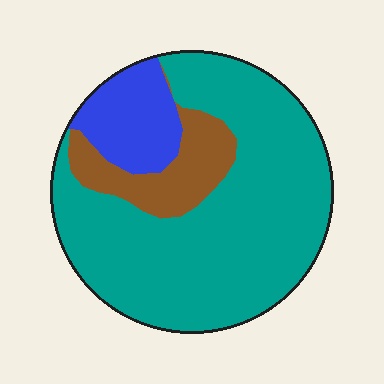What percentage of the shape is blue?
Blue takes up about one eighth (1/8) of the shape.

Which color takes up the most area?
Teal, at roughly 70%.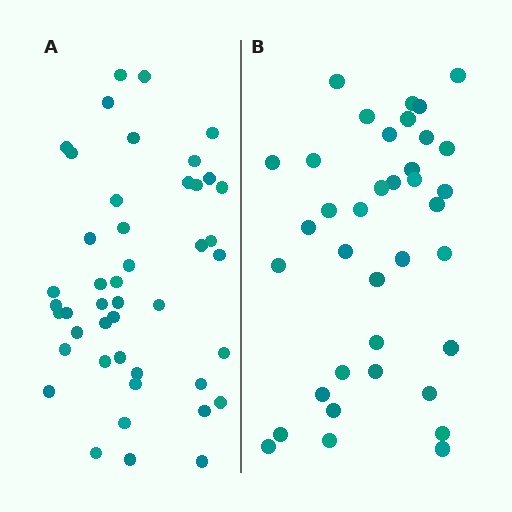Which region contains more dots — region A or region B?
Region A (the left region) has more dots.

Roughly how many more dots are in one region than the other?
Region A has roughly 8 or so more dots than region B.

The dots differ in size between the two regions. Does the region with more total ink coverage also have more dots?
No. Region B has more total ink coverage because its dots are larger, but region A actually contains more individual dots. Total area can be misleading — the number of items is what matters here.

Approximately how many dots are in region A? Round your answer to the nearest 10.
About 40 dots. (The exact count is 45, which rounds to 40.)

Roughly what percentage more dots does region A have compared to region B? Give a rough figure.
About 20% more.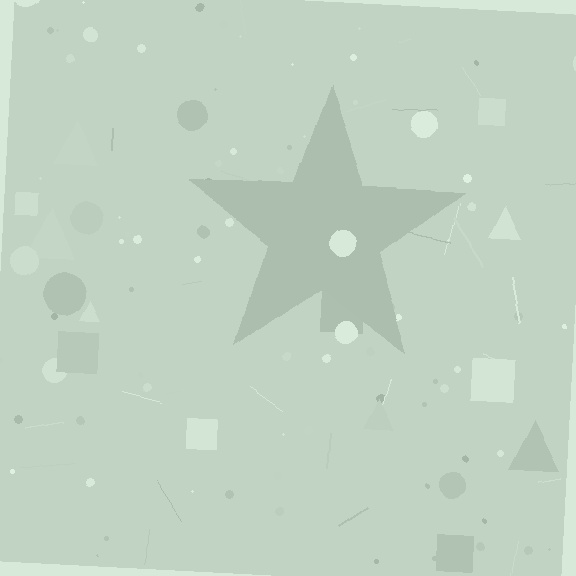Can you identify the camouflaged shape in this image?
The camouflaged shape is a star.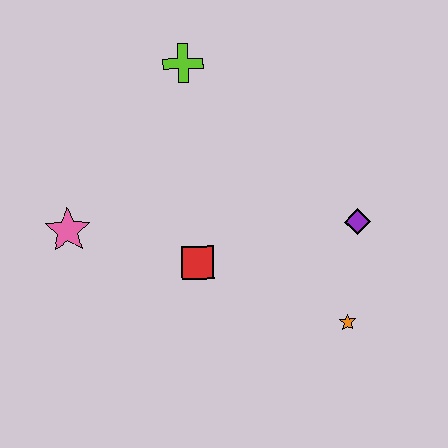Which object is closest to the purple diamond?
The orange star is closest to the purple diamond.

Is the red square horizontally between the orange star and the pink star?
Yes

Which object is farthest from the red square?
The lime cross is farthest from the red square.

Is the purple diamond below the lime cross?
Yes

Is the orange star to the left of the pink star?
No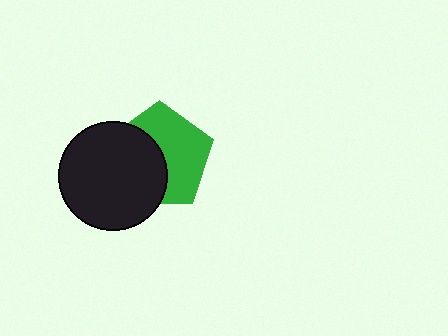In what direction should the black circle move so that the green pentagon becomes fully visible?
The black circle should move left. That is the shortest direction to clear the overlap and leave the green pentagon fully visible.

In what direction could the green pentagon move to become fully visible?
The green pentagon could move right. That would shift it out from behind the black circle entirely.